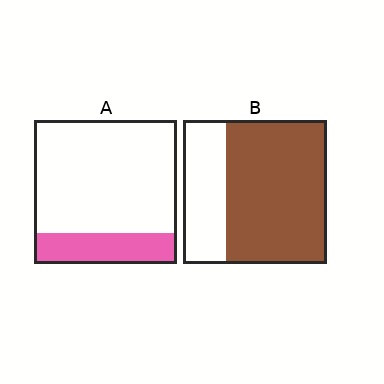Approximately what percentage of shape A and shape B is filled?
A is approximately 20% and B is approximately 70%.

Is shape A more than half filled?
No.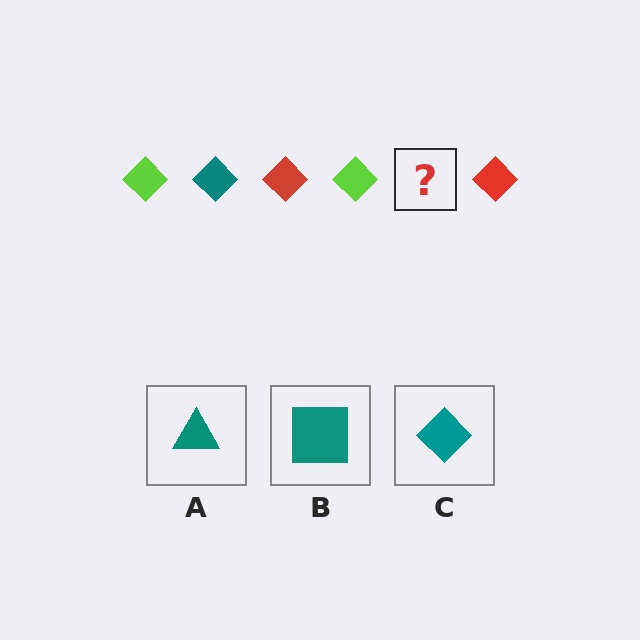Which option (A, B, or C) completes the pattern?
C.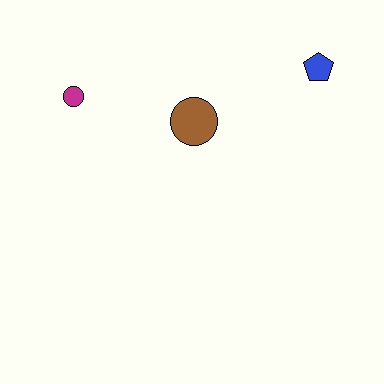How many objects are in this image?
There are 3 objects.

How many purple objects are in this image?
There are no purple objects.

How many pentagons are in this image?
There is 1 pentagon.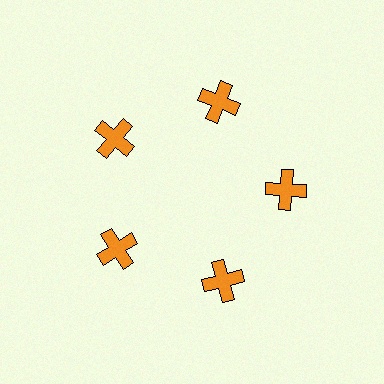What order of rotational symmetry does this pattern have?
This pattern has 5-fold rotational symmetry.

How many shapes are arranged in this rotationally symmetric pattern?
There are 5 shapes, arranged in 5 groups of 1.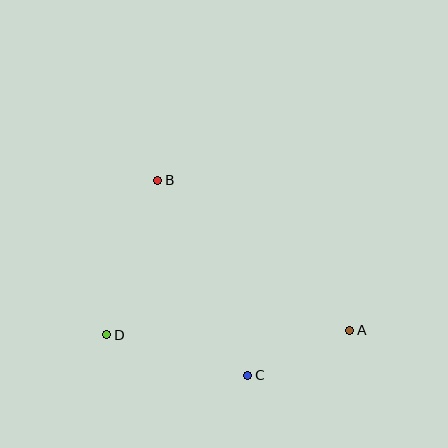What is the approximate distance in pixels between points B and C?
The distance between B and C is approximately 215 pixels.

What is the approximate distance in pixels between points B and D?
The distance between B and D is approximately 163 pixels.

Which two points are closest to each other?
Points A and C are closest to each other.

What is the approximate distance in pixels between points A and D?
The distance between A and D is approximately 243 pixels.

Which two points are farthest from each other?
Points A and B are farthest from each other.